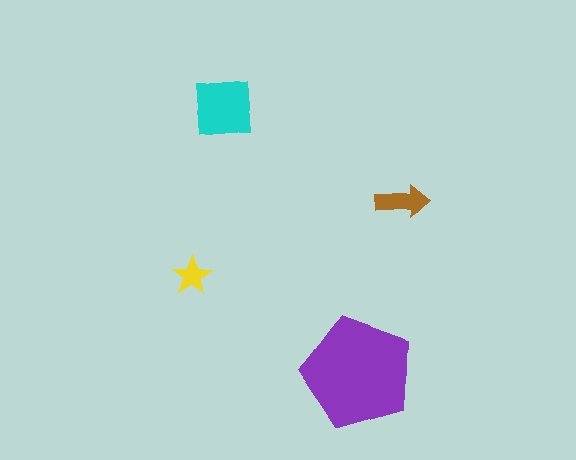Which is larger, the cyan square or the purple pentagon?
The purple pentagon.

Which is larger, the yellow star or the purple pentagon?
The purple pentagon.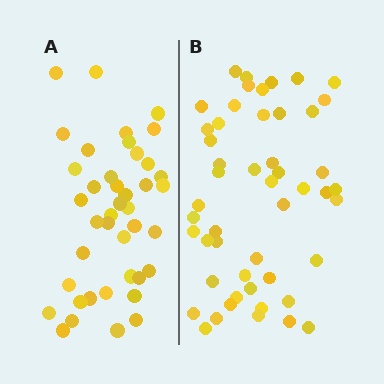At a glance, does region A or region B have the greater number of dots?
Region B (the right region) has more dots.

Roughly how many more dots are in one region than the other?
Region B has roughly 8 or so more dots than region A.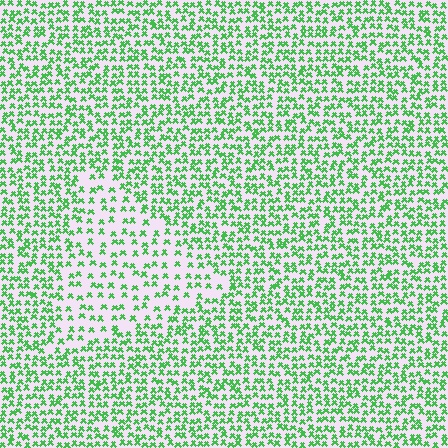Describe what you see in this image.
The image contains small green elements arranged at two different densities. A triangle-shaped region is visible where the elements are less densely packed than the surrounding area.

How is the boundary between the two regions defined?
The boundary is defined by a change in element density (approximately 1.9x ratio). All elements are the same color, size, and shape.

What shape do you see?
I see a triangle.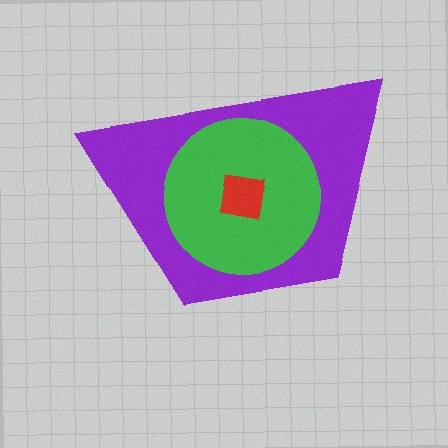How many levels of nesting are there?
3.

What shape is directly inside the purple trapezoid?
The green circle.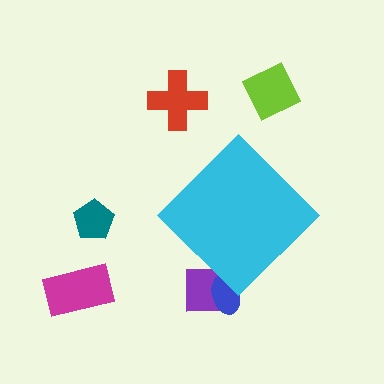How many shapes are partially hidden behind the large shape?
2 shapes are partially hidden.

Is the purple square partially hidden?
Yes, the purple square is partially hidden behind the cyan diamond.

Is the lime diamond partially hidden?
No, the lime diamond is fully visible.